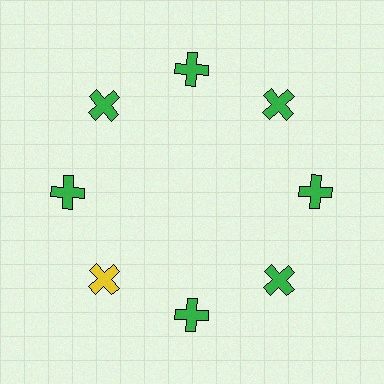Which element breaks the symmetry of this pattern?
The yellow cross at roughly the 8 o'clock position breaks the symmetry. All other shapes are green crosses.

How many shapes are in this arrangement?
There are 8 shapes arranged in a ring pattern.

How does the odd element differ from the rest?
It has a different color: yellow instead of green.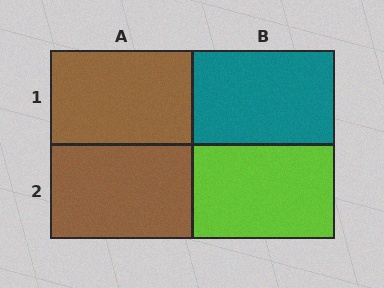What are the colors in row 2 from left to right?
Brown, lime.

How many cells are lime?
1 cell is lime.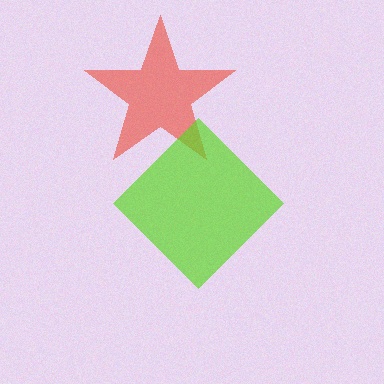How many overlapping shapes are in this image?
There are 2 overlapping shapes in the image.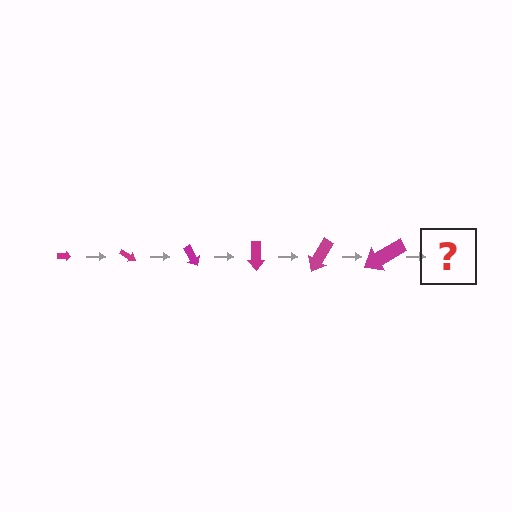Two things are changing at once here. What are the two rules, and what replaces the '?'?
The two rules are that the arrow grows larger each step and it rotates 30 degrees each step. The '?' should be an arrow, larger than the previous one and rotated 180 degrees from the start.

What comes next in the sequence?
The next element should be an arrow, larger than the previous one and rotated 180 degrees from the start.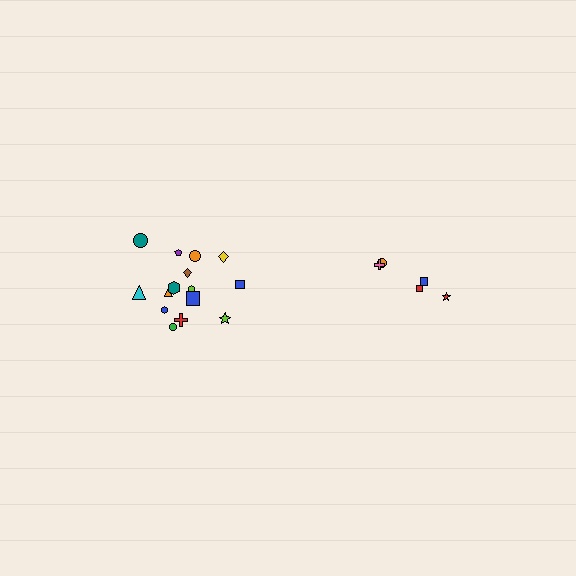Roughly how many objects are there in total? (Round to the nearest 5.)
Roughly 20 objects in total.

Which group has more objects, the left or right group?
The left group.